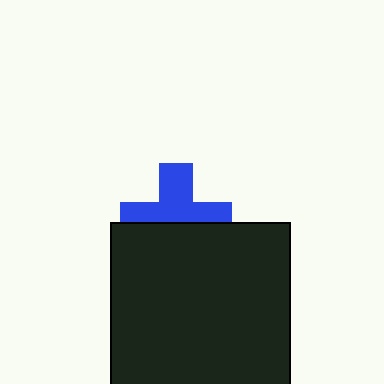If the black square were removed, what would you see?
You would see the complete blue cross.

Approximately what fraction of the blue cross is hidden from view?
Roughly 45% of the blue cross is hidden behind the black square.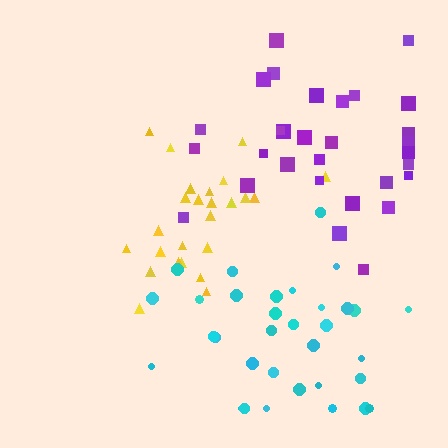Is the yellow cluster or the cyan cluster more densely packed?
Yellow.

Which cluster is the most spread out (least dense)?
Purple.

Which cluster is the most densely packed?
Yellow.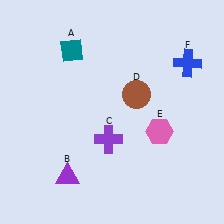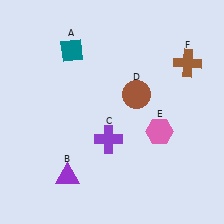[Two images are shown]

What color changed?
The cross (F) changed from blue in Image 1 to brown in Image 2.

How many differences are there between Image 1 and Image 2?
There is 1 difference between the two images.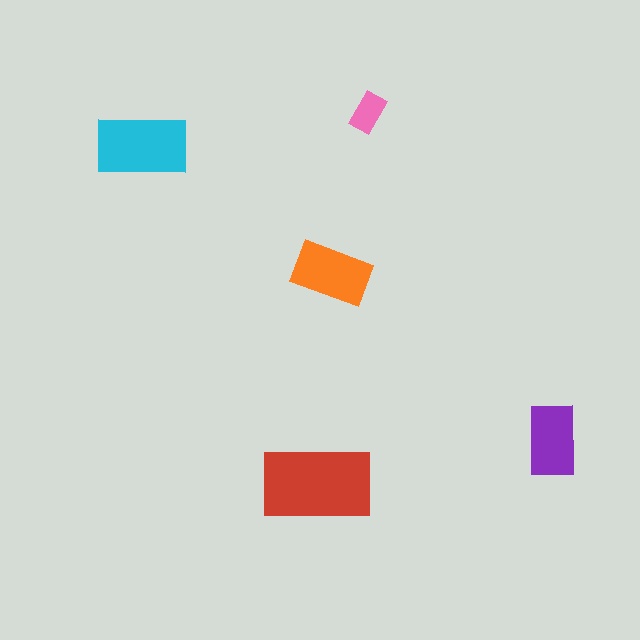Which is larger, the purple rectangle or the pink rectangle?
The purple one.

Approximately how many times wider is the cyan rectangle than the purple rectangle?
About 1.5 times wider.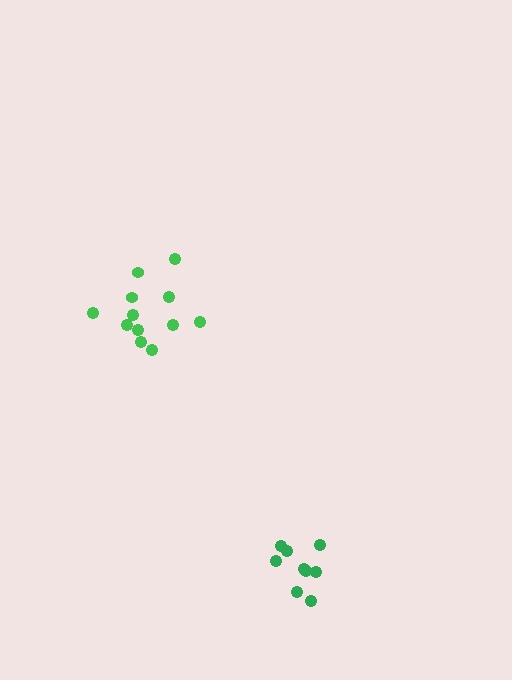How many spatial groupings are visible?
There are 2 spatial groupings.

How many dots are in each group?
Group 1: 12 dots, Group 2: 9 dots (21 total).